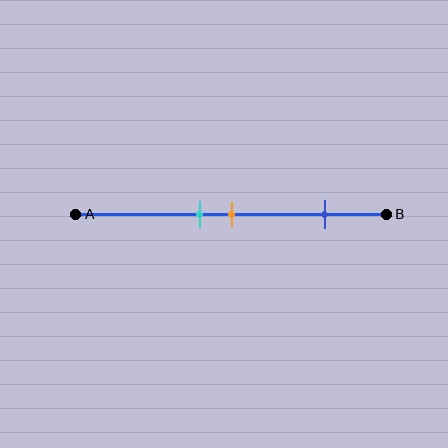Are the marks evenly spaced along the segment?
No, the marks are not evenly spaced.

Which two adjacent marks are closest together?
The cyan and orange marks are the closest adjacent pair.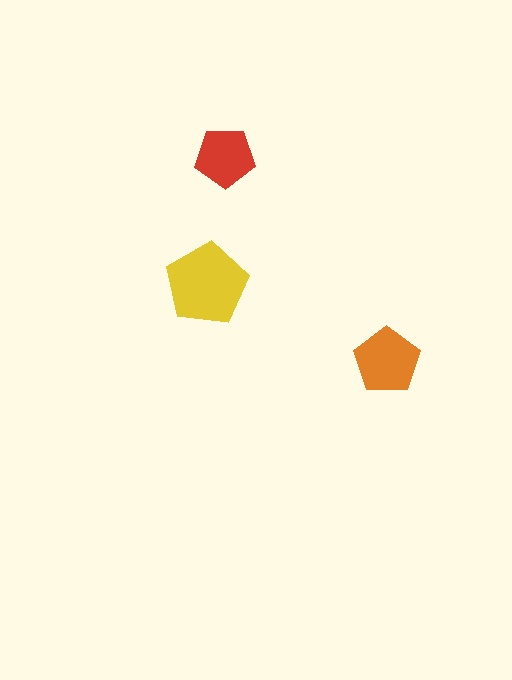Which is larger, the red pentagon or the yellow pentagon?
The yellow one.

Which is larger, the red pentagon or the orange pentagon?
The orange one.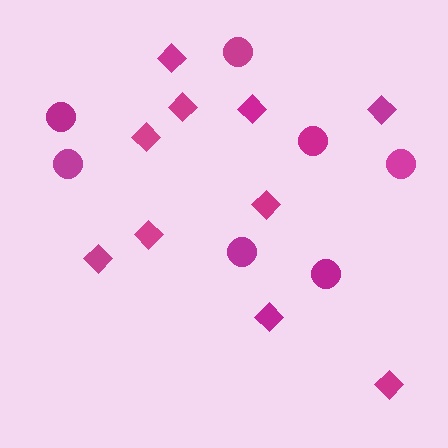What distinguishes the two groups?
There are 2 groups: one group of circles (7) and one group of diamonds (10).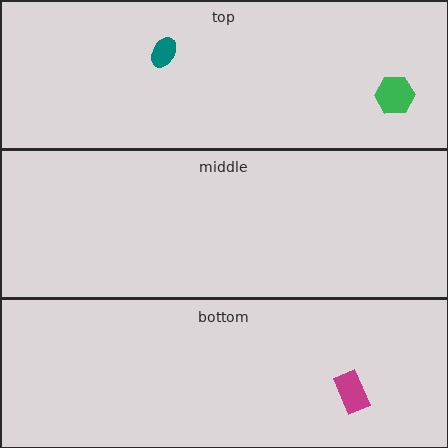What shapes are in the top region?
The teal ellipse, the green hexagon.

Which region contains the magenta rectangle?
The bottom region.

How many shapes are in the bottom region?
1.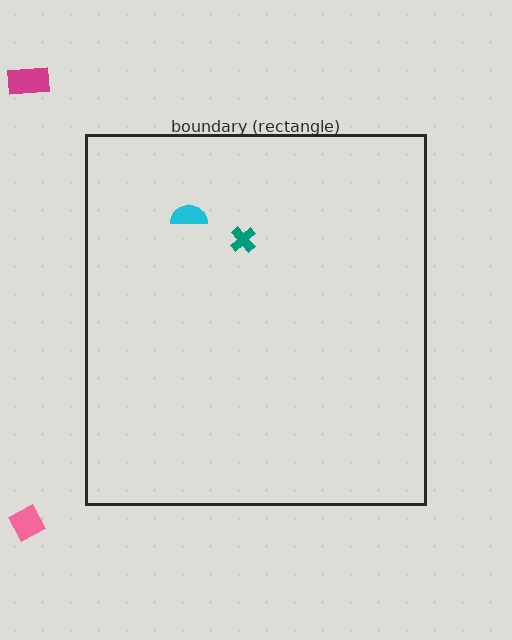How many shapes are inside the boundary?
2 inside, 2 outside.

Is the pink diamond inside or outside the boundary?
Outside.